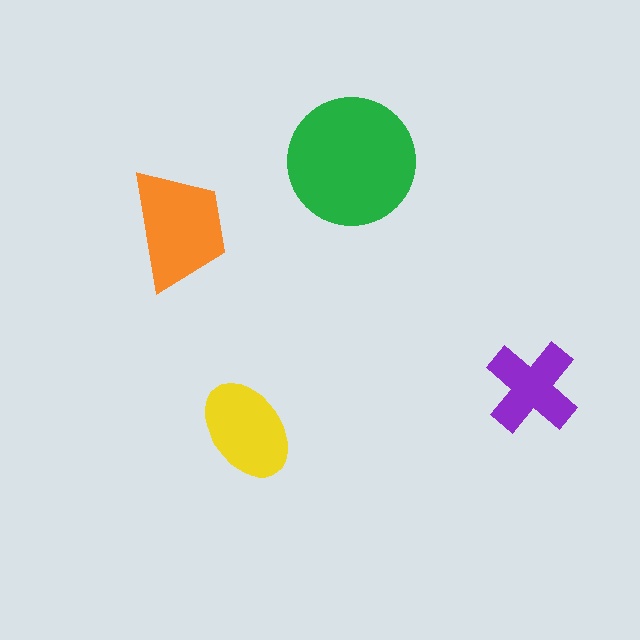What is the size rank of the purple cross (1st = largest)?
4th.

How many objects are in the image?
There are 4 objects in the image.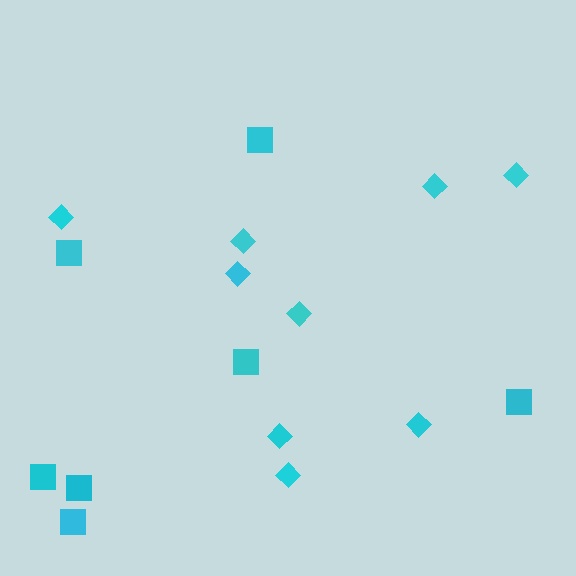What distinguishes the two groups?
There are 2 groups: one group of diamonds (9) and one group of squares (7).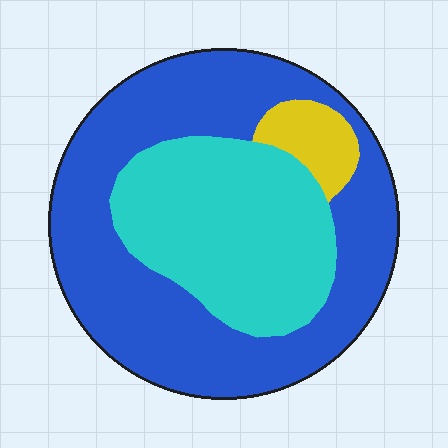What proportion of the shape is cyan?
Cyan takes up about one third (1/3) of the shape.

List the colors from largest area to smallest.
From largest to smallest: blue, cyan, yellow.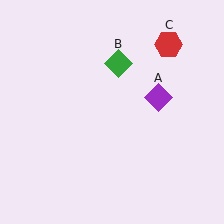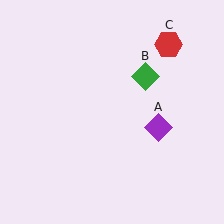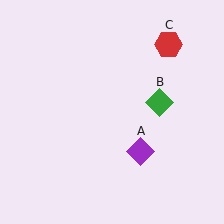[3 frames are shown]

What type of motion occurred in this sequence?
The purple diamond (object A), green diamond (object B) rotated clockwise around the center of the scene.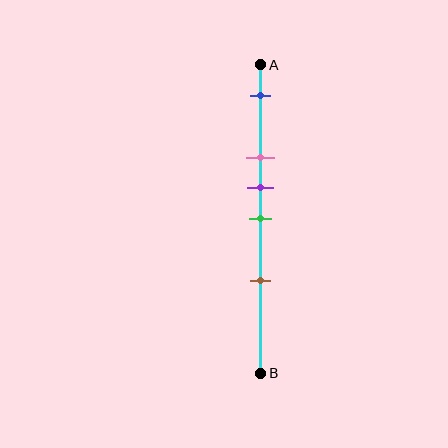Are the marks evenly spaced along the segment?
No, the marks are not evenly spaced.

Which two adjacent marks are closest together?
The purple and green marks are the closest adjacent pair.